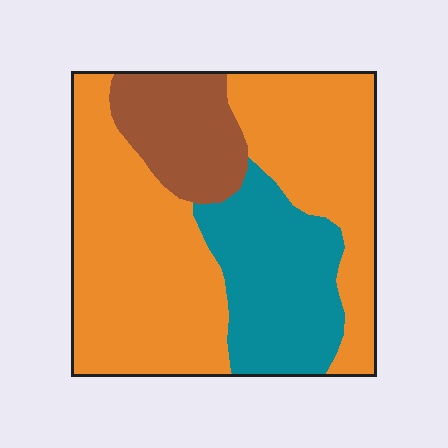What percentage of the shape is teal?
Teal covers around 25% of the shape.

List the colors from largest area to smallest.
From largest to smallest: orange, teal, brown.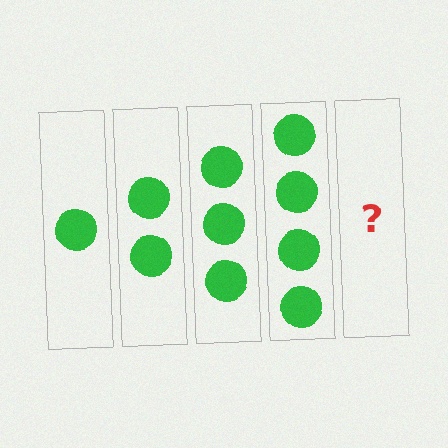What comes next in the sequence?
The next element should be 5 circles.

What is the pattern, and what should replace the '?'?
The pattern is that each step adds one more circle. The '?' should be 5 circles.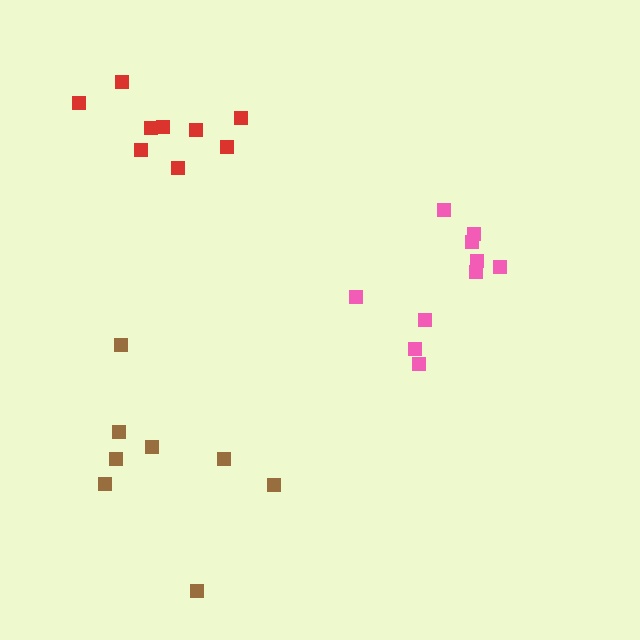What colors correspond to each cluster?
The clusters are colored: pink, brown, red.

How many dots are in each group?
Group 1: 10 dots, Group 2: 8 dots, Group 3: 9 dots (27 total).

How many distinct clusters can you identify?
There are 3 distinct clusters.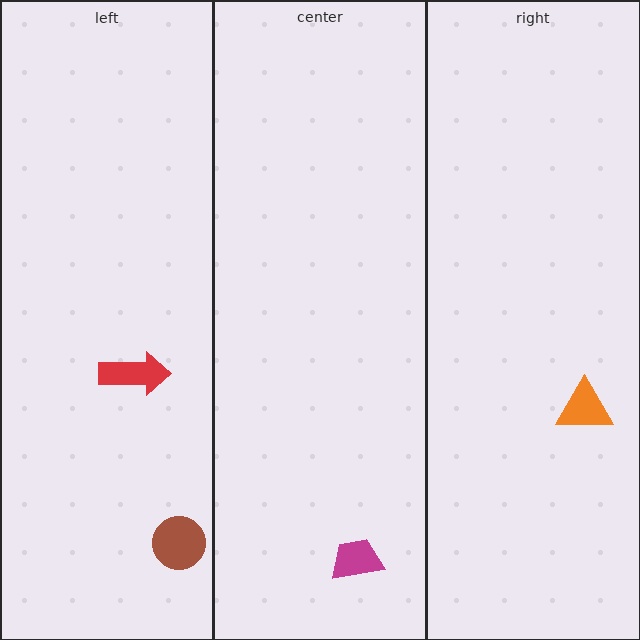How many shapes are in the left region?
2.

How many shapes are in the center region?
1.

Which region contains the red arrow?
The left region.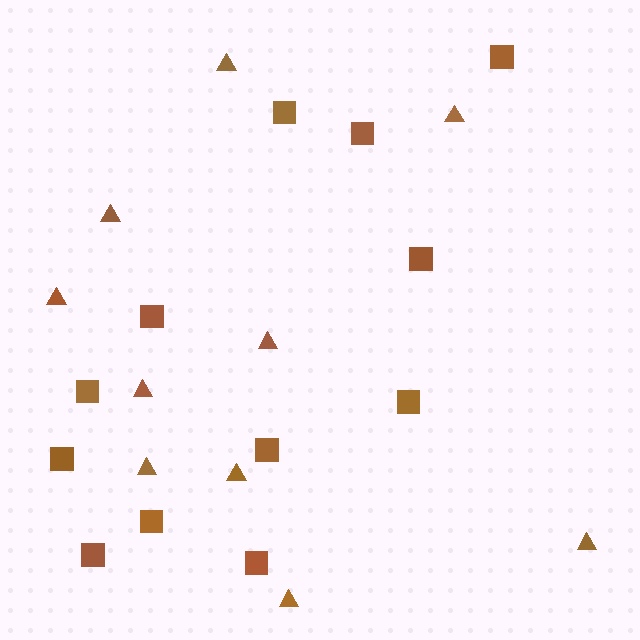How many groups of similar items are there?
There are 2 groups: one group of triangles (10) and one group of squares (12).